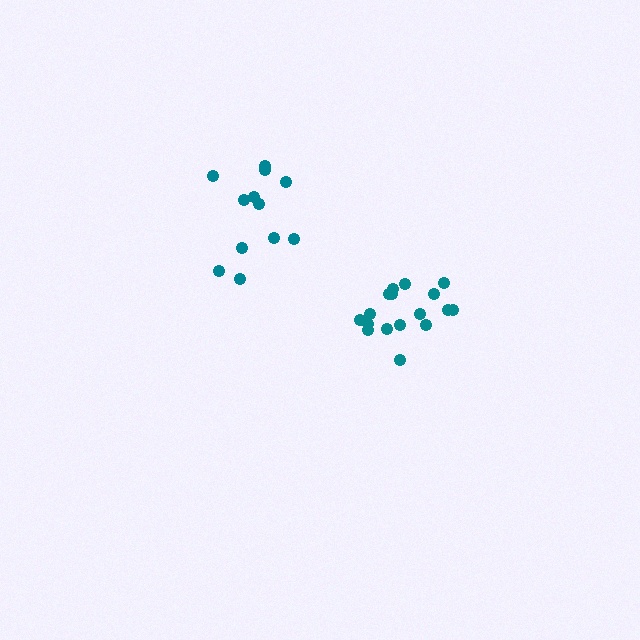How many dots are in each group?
Group 1: 13 dots, Group 2: 17 dots (30 total).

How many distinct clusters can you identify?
There are 2 distinct clusters.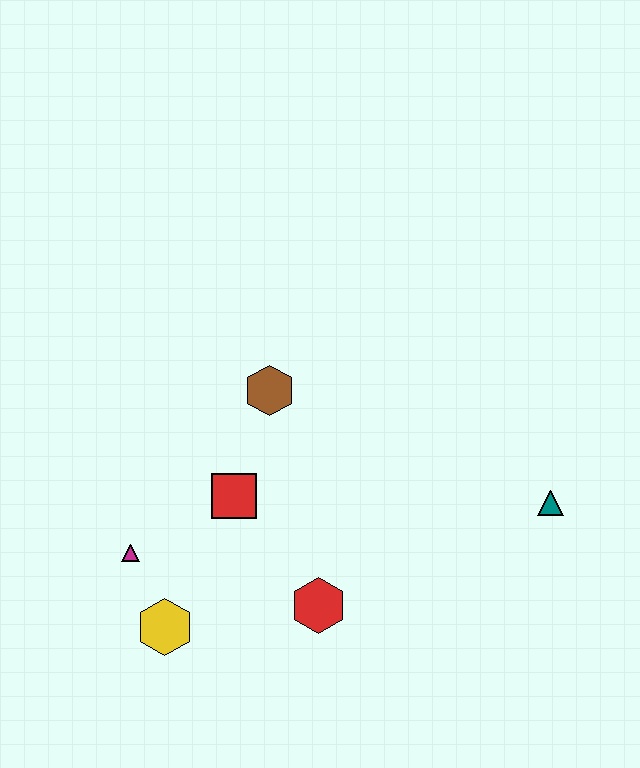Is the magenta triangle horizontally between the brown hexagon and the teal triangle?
No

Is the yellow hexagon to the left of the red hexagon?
Yes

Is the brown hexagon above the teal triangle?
Yes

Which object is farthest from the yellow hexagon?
The teal triangle is farthest from the yellow hexagon.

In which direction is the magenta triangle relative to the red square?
The magenta triangle is to the left of the red square.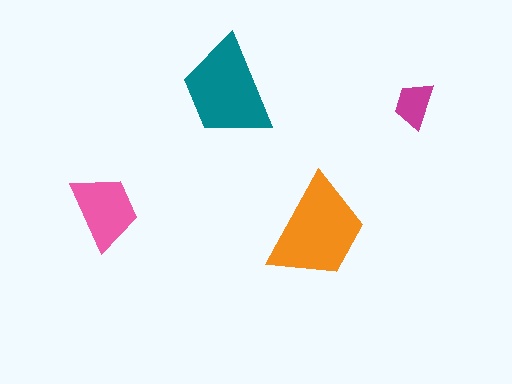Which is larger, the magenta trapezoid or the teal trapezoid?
The teal one.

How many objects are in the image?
There are 4 objects in the image.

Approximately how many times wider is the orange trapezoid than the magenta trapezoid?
About 2.5 times wider.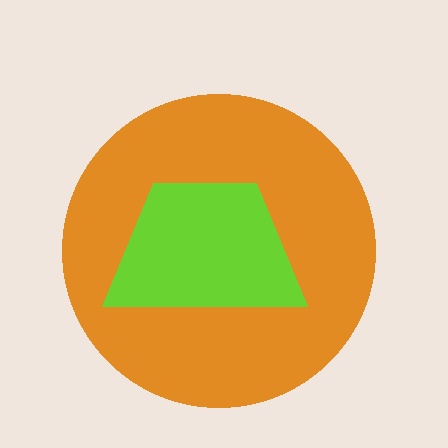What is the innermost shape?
The lime trapezoid.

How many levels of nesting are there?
2.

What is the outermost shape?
The orange circle.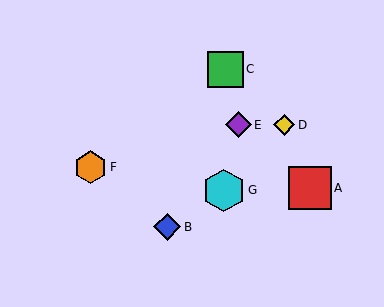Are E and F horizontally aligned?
No, E is at y≈125 and F is at y≈167.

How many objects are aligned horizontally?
2 objects (D, E) are aligned horizontally.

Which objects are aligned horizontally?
Objects D, E are aligned horizontally.